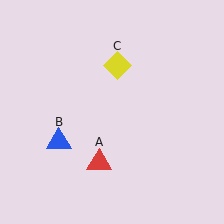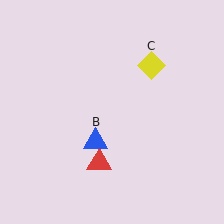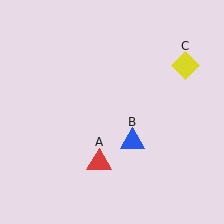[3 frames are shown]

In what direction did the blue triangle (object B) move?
The blue triangle (object B) moved right.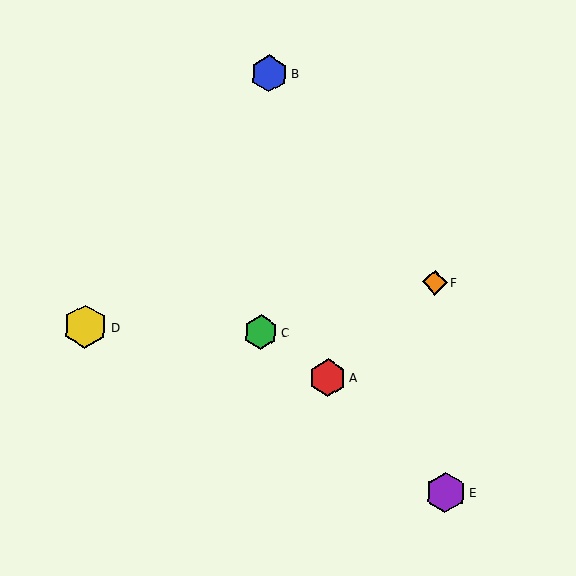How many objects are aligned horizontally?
2 objects (C, D) are aligned horizontally.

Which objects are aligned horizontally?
Objects C, D are aligned horizontally.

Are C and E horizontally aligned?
No, C is at y≈332 and E is at y≈492.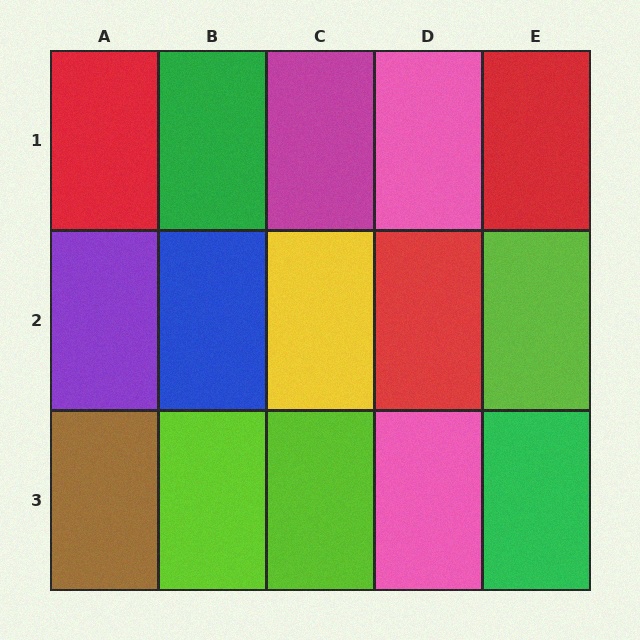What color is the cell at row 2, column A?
Purple.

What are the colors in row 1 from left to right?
Red, green, magenta, pink, red.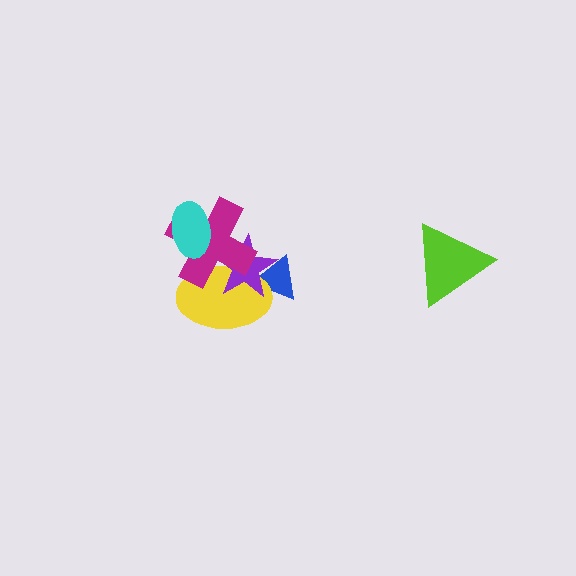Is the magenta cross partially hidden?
Yes, it is partially covered by another shape.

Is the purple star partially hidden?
Yes, it is partially covered by another shape.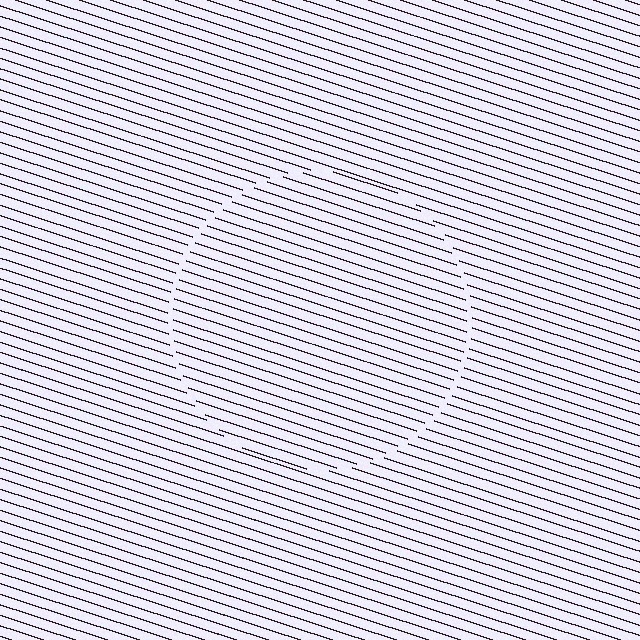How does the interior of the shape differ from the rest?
The interior of the shape contains the same grating, shifted by half a period — the contour is defined by the phase discontinuity where line-ends from the inner and outer gratings abut.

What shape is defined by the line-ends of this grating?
An illusory circle. The interior of the shape contains the same grating, shifted by half a period — the contour is defined by the phase discontinuity where line-ends from the inner and outer gratings abut.